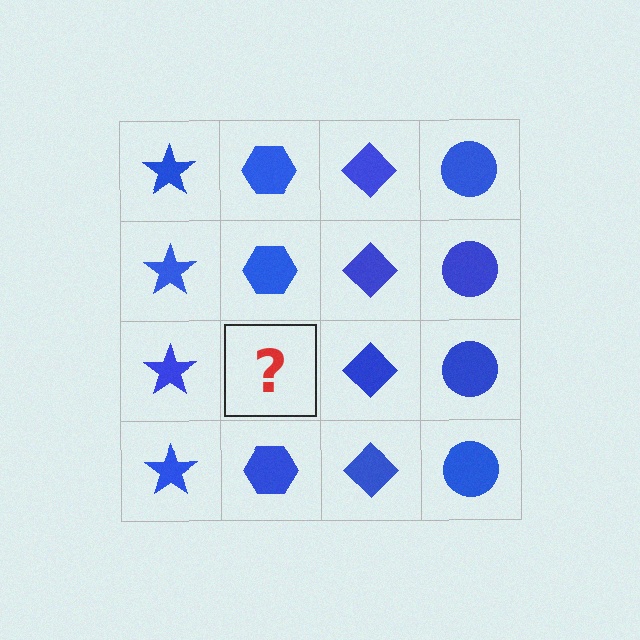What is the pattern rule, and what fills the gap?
The rule is that each column has a consistent shape. The gap should be filled with a blue hexagon.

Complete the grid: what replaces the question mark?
The question mark should be replaced with a blue hexagon.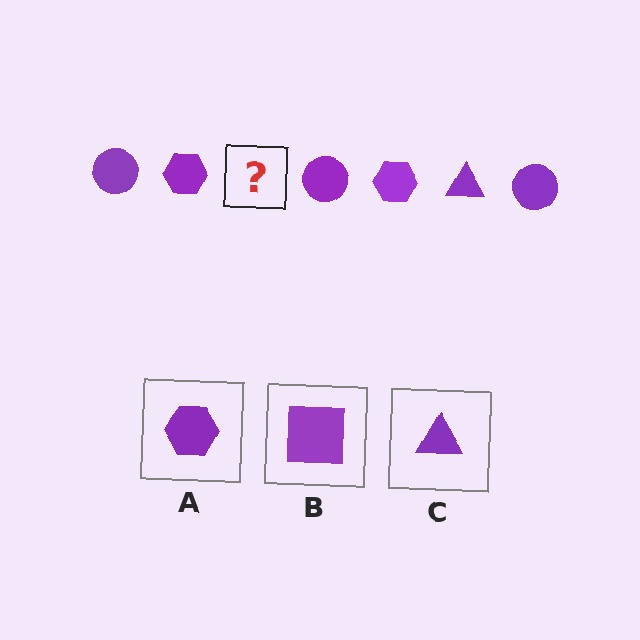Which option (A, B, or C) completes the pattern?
C.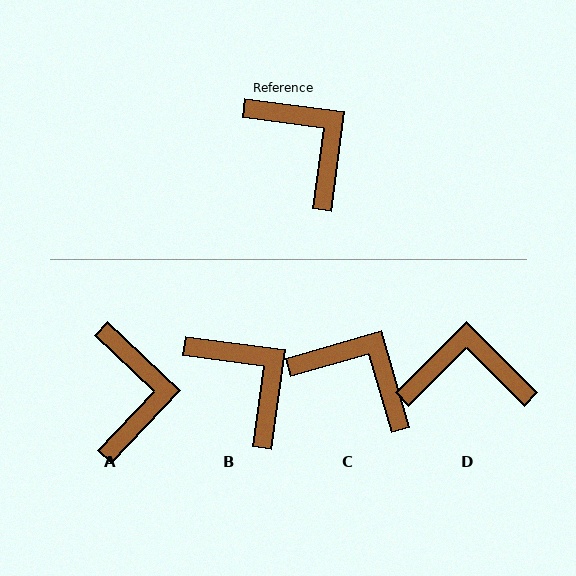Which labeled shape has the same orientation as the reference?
B.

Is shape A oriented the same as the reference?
No, it is off by about 36 degrees.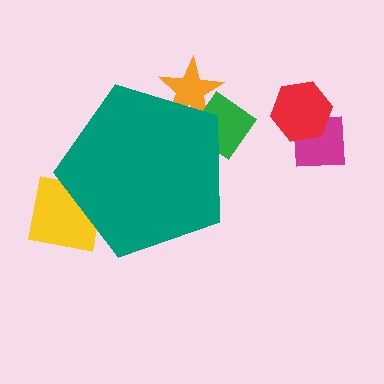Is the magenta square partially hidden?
No, the magenta square is fully visible.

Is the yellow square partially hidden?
Yes, the yellow square is partially hidden behind the teal pentagon.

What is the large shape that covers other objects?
A teal pentagon.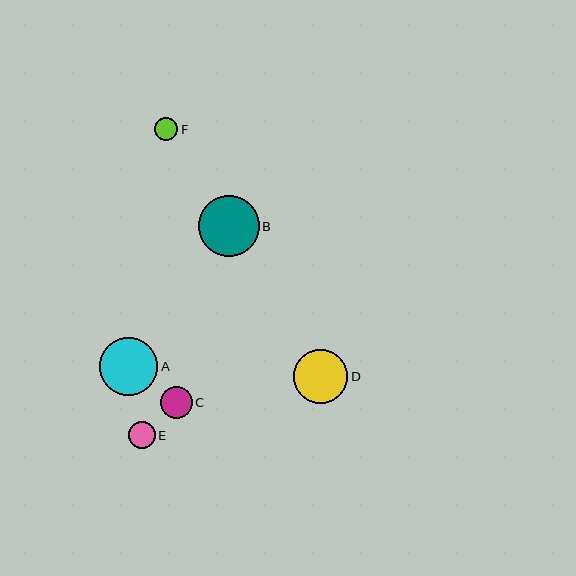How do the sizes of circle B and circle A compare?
Circle B and circle A are approximately the same size.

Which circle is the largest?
Circle B is the largest with a size of approximately 61 pixels.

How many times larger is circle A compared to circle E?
Circle A is approximately 2.2 times the size of circle E.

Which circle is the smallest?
Circle F is the smallest with a size of approximately 23 pixels.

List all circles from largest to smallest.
From largest to smallest: B, A, D, C, E, F.